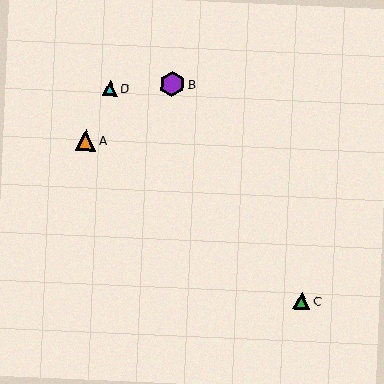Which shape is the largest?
The purple hexagon (labeled B) is the largest.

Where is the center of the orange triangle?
The center of the orange triangle is at (86, 140).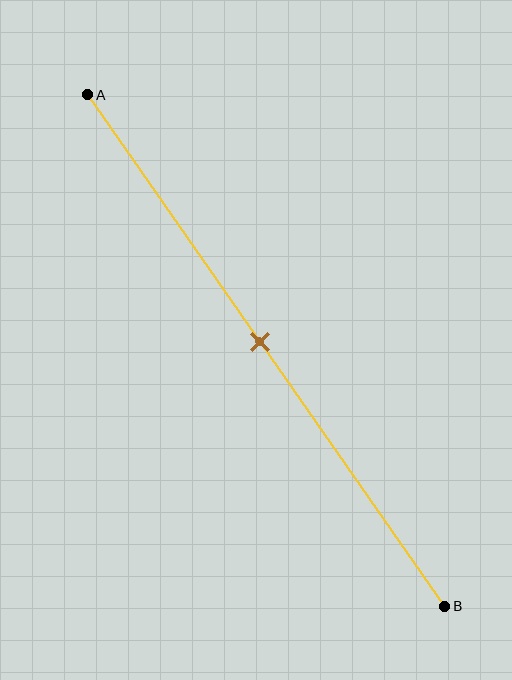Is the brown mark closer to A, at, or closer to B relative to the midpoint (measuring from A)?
The brown mark is approximately at the midpoint of segment AB.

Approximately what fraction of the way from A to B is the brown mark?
The brown mark is approximately 50% of the way from A to B.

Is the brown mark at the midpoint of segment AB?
Yes, the mark is approximately at the midpoint.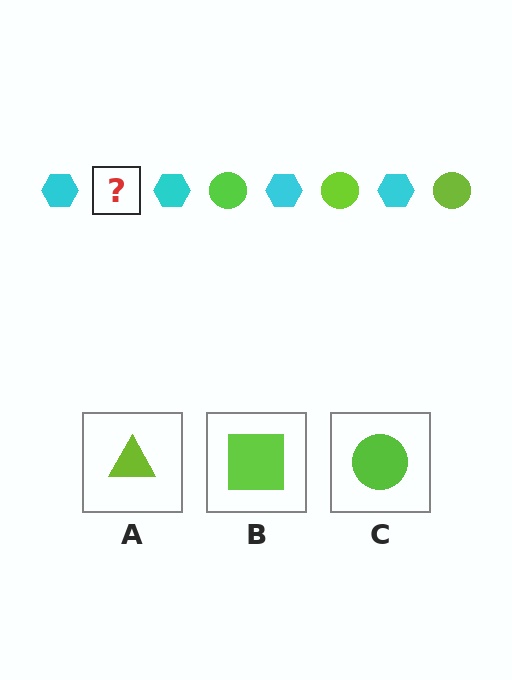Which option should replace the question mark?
Option C.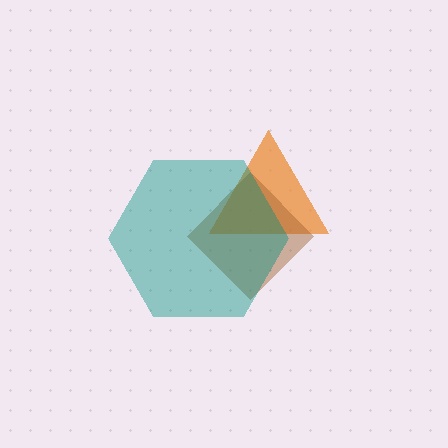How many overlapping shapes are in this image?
There are 3 overlapping shapes in the image.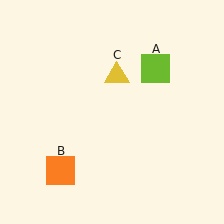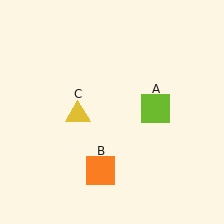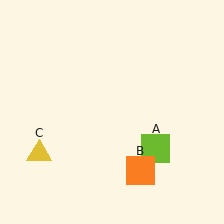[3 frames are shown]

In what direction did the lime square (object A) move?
The lime square (object A) moved down.